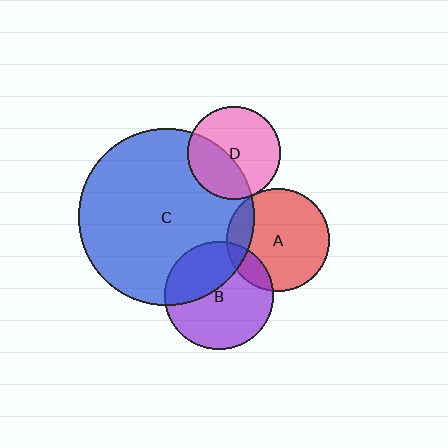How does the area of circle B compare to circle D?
Approximately 1.4 times.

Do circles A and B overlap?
Yes.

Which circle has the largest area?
Circle C (blue).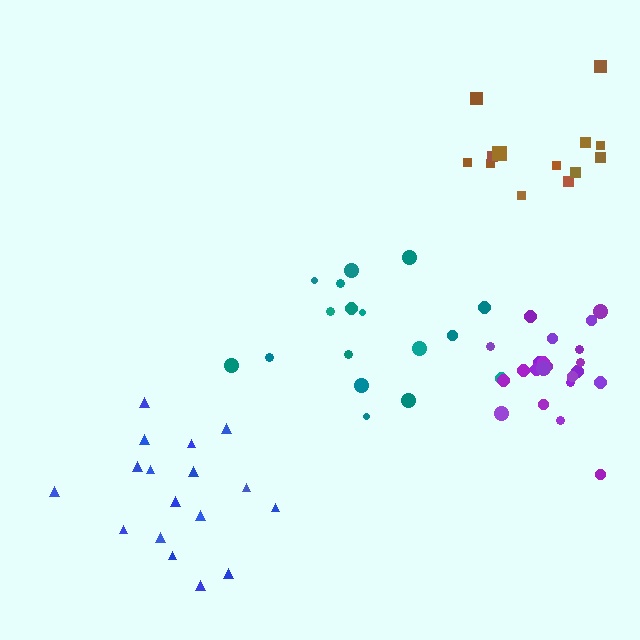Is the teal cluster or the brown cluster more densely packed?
Brown.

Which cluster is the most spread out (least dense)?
Teal.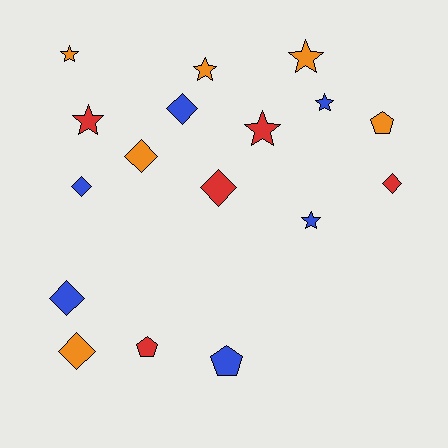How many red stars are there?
There are 2 red stars.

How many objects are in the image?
There are 17 objects.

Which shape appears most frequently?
Star, with 7 objects.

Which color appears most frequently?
Orange, with 6 objects.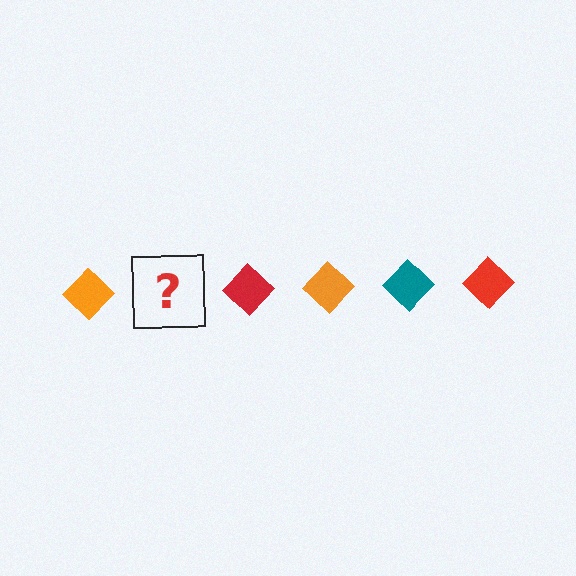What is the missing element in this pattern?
The missing element is a teal diamond.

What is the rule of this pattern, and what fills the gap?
The rule is that the pattern cycles through orange, teal, red diamonds. The gap should be filled with a teal diamond.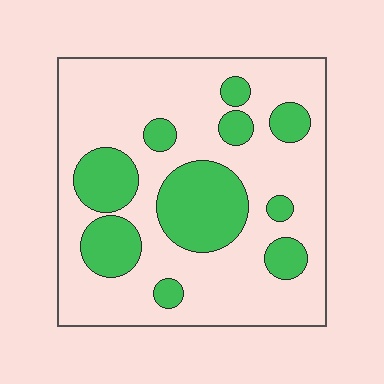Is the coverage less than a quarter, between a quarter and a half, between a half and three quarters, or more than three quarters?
Between a quarter and a half.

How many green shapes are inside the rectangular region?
10.